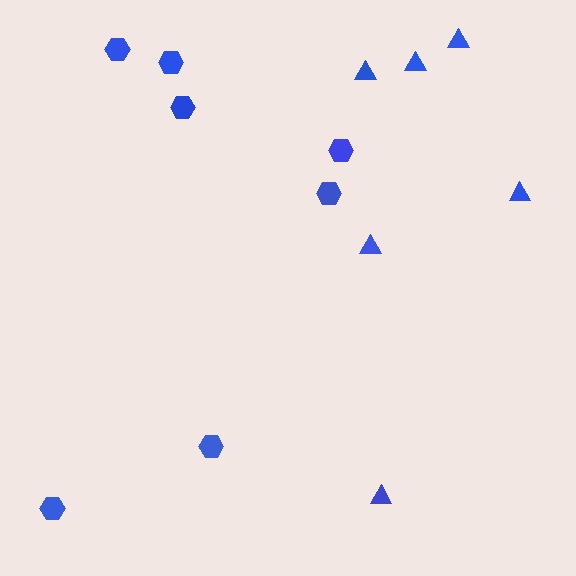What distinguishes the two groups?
There are 2 groups: one group of hexagons (7) and one group of triangles (6).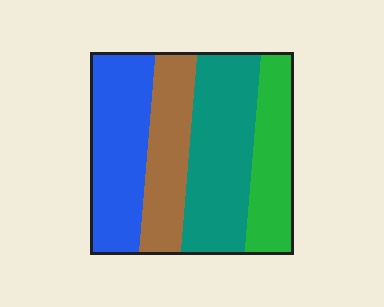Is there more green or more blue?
Blue.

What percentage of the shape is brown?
Brown takes up about one fifth (1/5) of the shape.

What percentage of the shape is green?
Green covers 20% of the shape.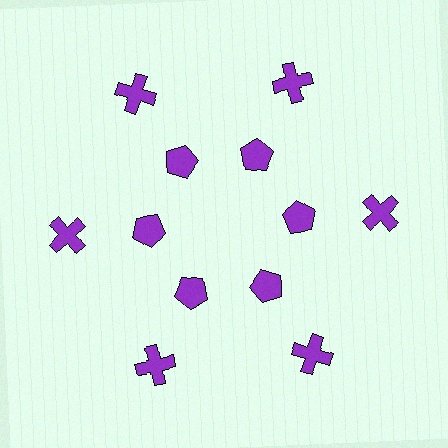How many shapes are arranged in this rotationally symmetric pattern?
There are 12 shapes, arranged in 6 groups of 2.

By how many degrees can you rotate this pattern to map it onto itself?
The pattern maps onto itself every 60 degrees of rotation.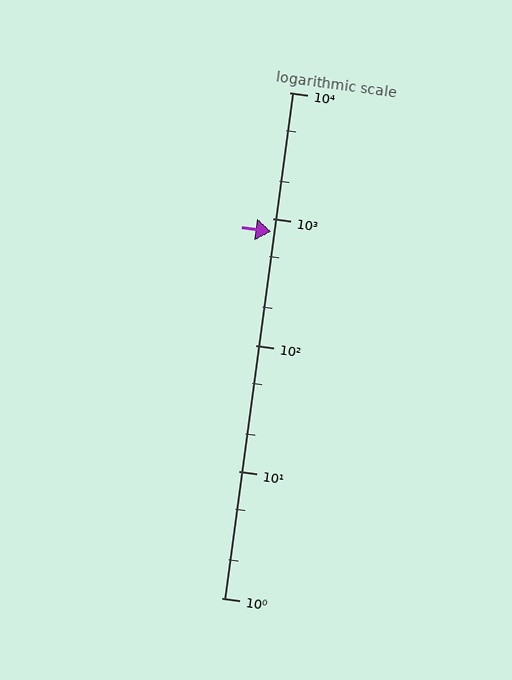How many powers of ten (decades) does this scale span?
The scale spans 4 decades, from 1 to 10000.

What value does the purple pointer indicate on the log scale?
The pointer indicates approximately 790.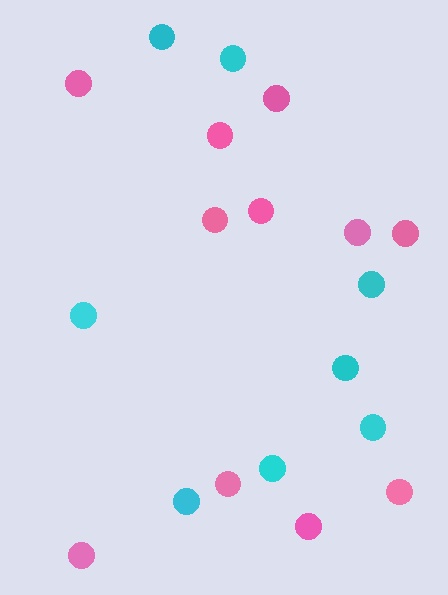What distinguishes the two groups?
There are 2 groups: one group of pink circles (11) and one group of cyan circles (8).